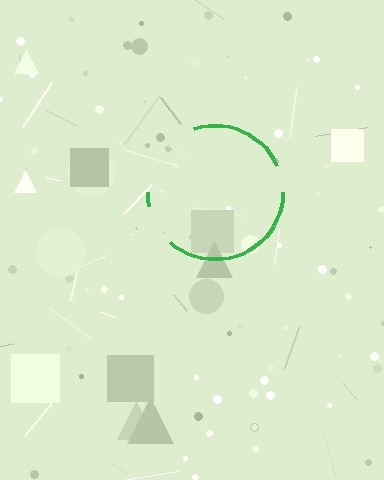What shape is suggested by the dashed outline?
The dashed outline suggests a circle.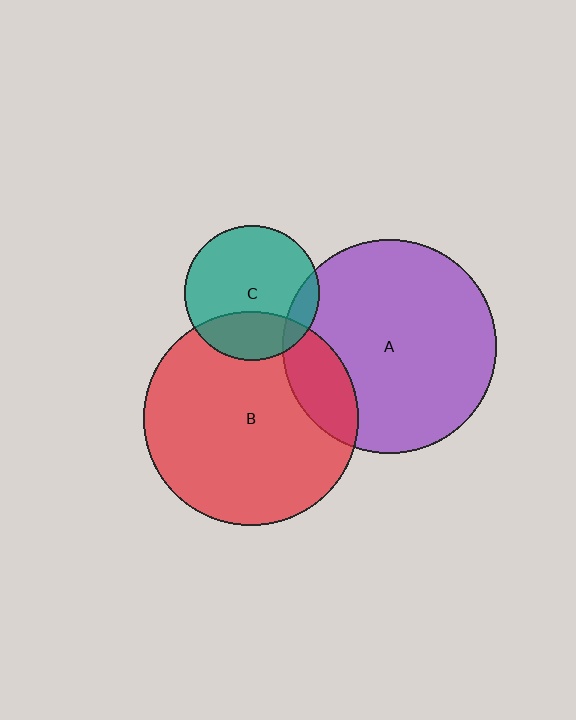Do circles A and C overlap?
Yes.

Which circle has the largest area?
Circle B (red).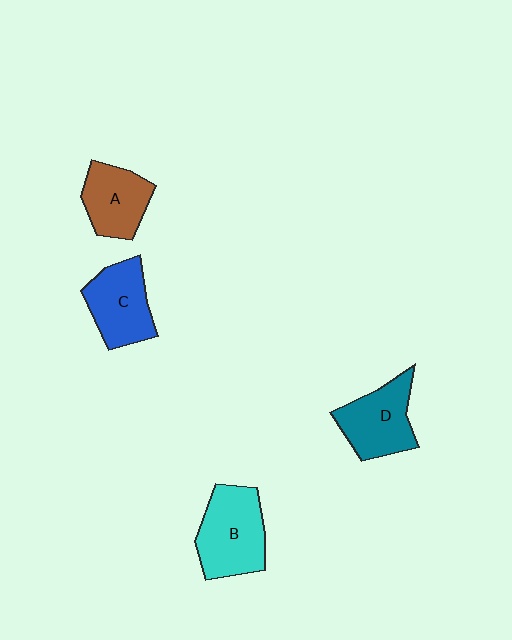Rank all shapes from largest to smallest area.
From largest to smallest: B (cyan), D (teal), C (blue), A (brown).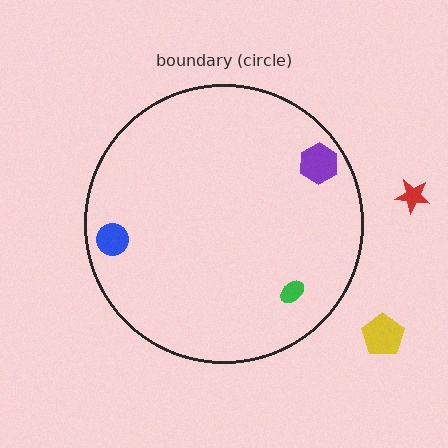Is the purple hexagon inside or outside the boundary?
Inside.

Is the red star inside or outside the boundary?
Outside.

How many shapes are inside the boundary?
3 inside, 2 outside.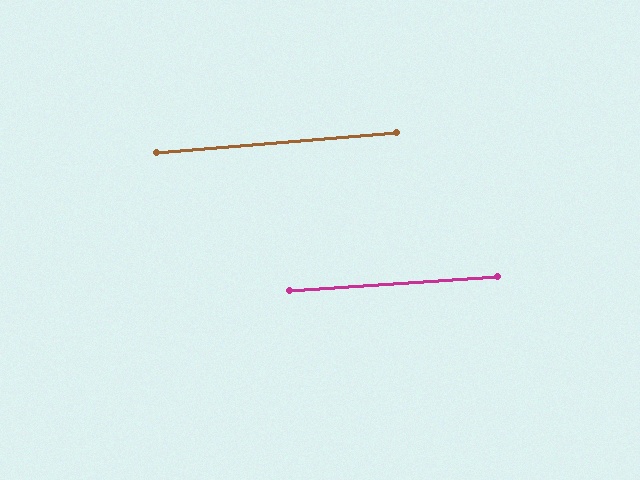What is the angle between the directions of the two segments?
Approximately 1 degree.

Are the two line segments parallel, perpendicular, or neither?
Parallel — their directions differ by only 0.9°.